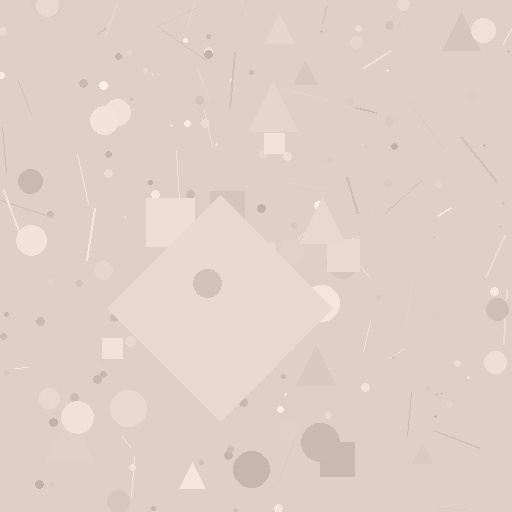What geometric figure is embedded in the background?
A diamond is embedded in the background.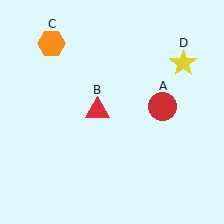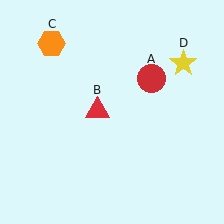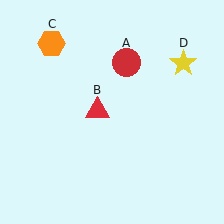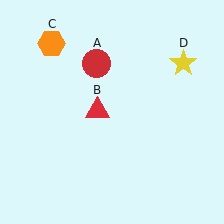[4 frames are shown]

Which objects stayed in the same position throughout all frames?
Red triangle (object B) and orange hexagon (object C) and yellow star (object D) remained stationary.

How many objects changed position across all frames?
1 object changed position: red circle (object A).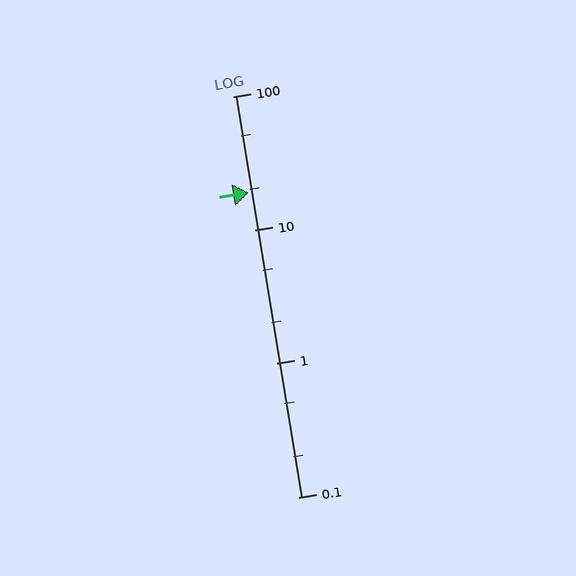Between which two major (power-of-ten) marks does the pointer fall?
The pointer is between 10 and 100.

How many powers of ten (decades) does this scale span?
The scale spans 3 decades, from 0.1 to 100.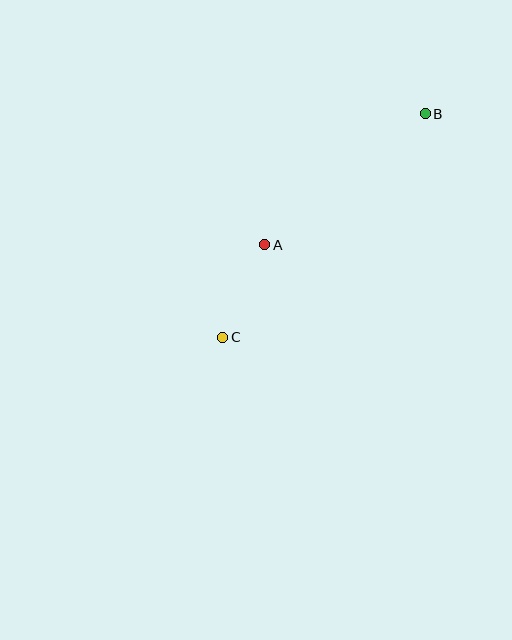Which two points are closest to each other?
Points A and C are closest to each other.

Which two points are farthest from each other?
Points B and C are farthest from each other.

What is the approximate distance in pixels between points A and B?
The distance between A and B is approximately 207 pixels.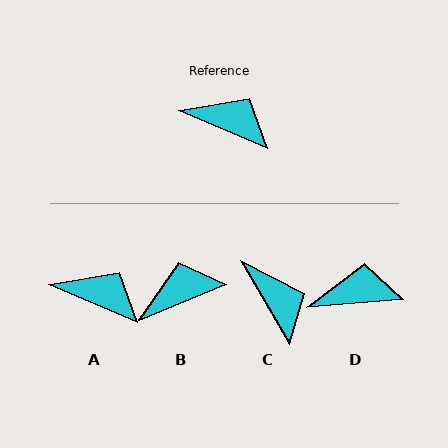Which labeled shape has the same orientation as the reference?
A.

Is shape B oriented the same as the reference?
No, it is off by about 46 degrees.